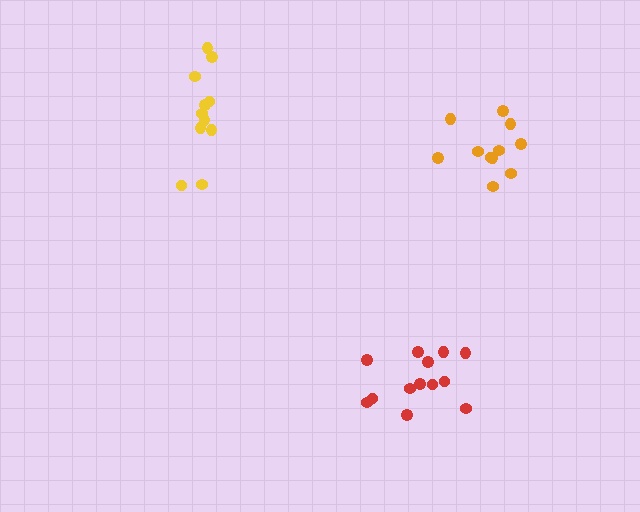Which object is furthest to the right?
The orange cluster is rightmost.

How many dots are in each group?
Group 1: 11 dots, Group 2: 13 dots, Group 3: 11 dots (35 total).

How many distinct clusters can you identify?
There are 3 distinct clusters.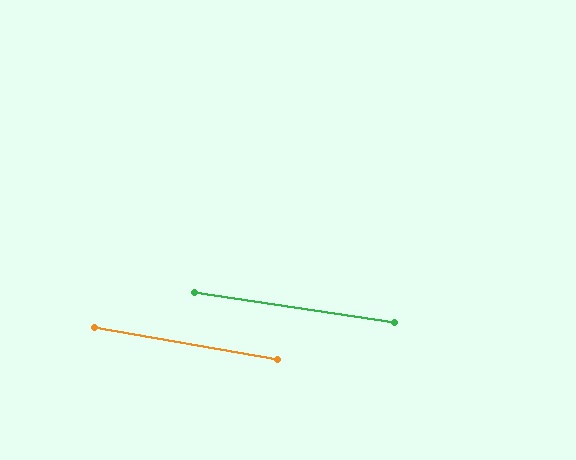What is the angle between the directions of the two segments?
Approximately 1 degree.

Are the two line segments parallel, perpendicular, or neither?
Parallel — their directions differ by only 1.4°.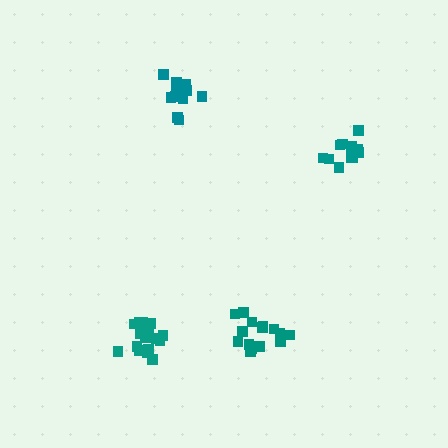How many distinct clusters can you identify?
There are 4 distinct clusters.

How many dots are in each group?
Group 1: 11 dots, Group 2: 17 dots, Group 3: 16 dots, Group 4: 13 dots (57 total).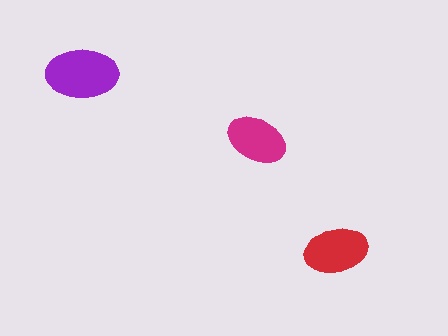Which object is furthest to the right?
The red ellipse is rightmost.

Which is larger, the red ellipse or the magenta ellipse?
The red one.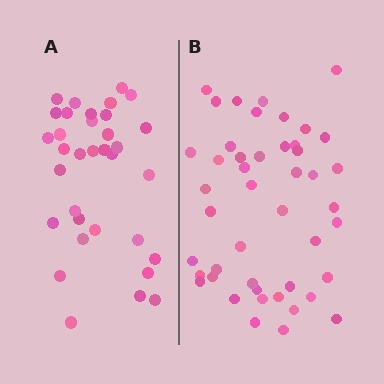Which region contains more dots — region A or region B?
Region B (the right region) has more dots.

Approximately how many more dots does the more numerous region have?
Region B has roughly 12 or so more dots than region A.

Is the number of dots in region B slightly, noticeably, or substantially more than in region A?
Region B has noticeably more, but not dramatically so. The ratio is roughly 1.4 to 1.